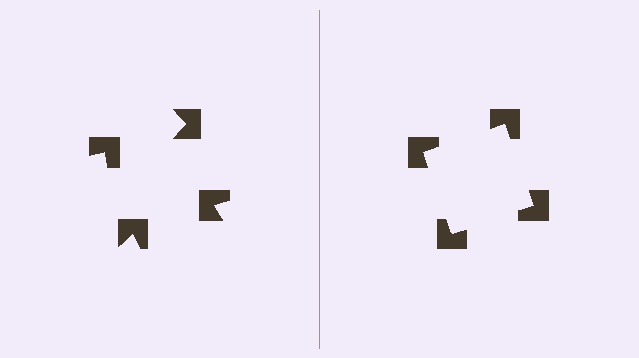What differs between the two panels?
The notched squares are positioned identically on both sides; only the wedge orientations differ. On the right they align to a square; on the left they are misaligned.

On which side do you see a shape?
An illusory square appears on the right side. On the left side the wedge cuts are rotated, so no coherent shape forms.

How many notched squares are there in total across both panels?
8 — 4 on each side.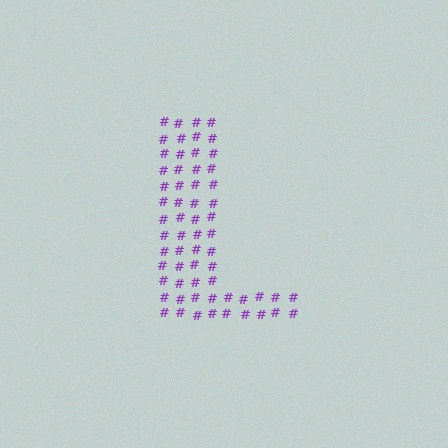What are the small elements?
The small elements are hash symbols.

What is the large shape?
The large shape is the letter L.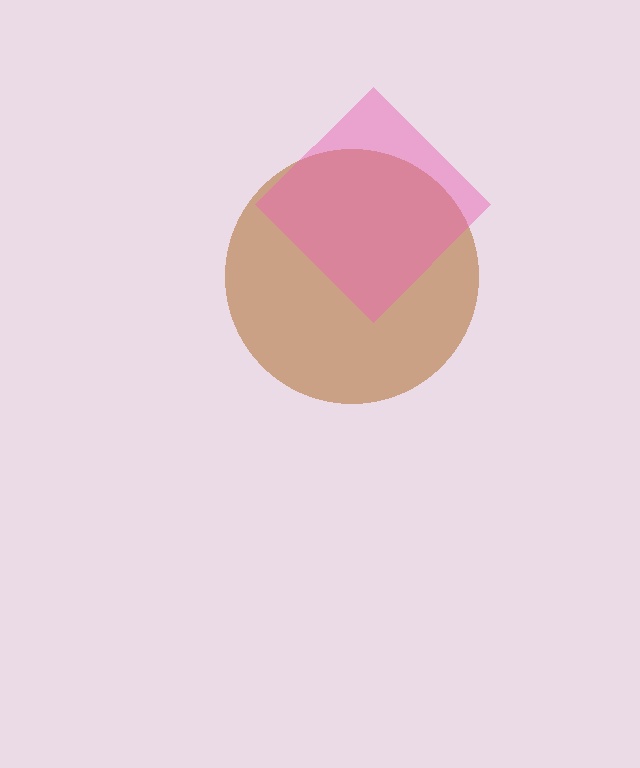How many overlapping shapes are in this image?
There are 2 overlapping shapes in the image.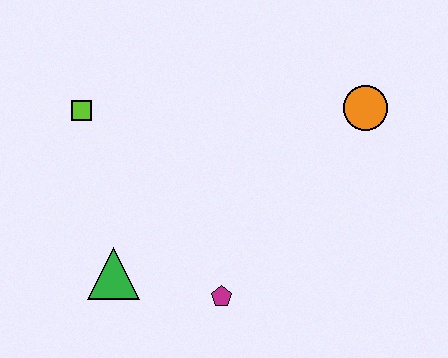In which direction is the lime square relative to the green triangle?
The lime square is above the green triangle.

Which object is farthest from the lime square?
The orange circle is farthest from the lime square.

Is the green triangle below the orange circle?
Yes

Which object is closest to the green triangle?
The magenta pentagon is closest to the green triangle.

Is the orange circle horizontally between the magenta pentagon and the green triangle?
No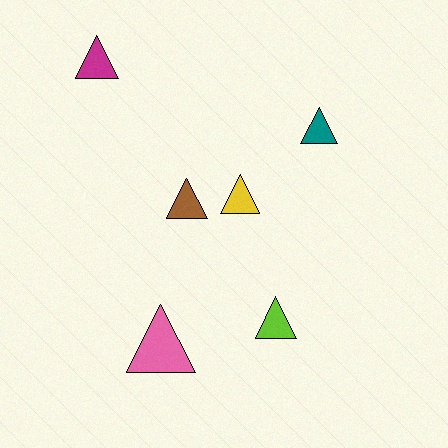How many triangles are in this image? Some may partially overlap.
There are 6 triangles.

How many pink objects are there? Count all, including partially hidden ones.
There is 1 pink object.